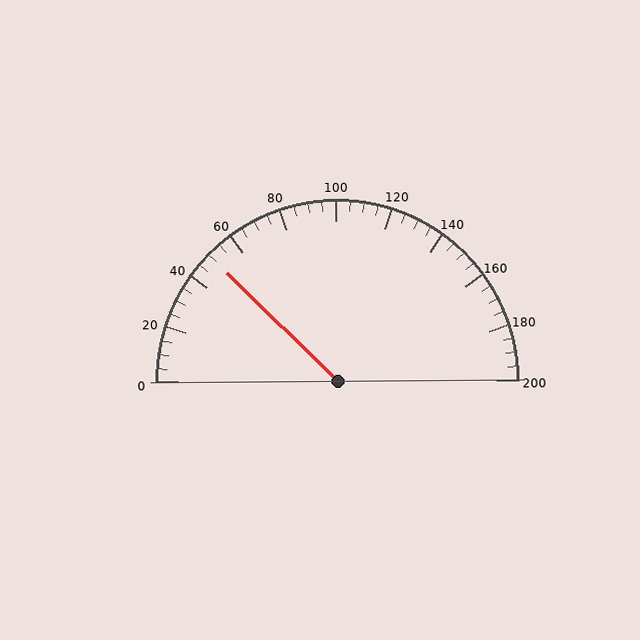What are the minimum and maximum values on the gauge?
The gauge ranges from 0 to 200.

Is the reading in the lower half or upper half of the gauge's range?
The reading is in the lower half of the range (0 to 200).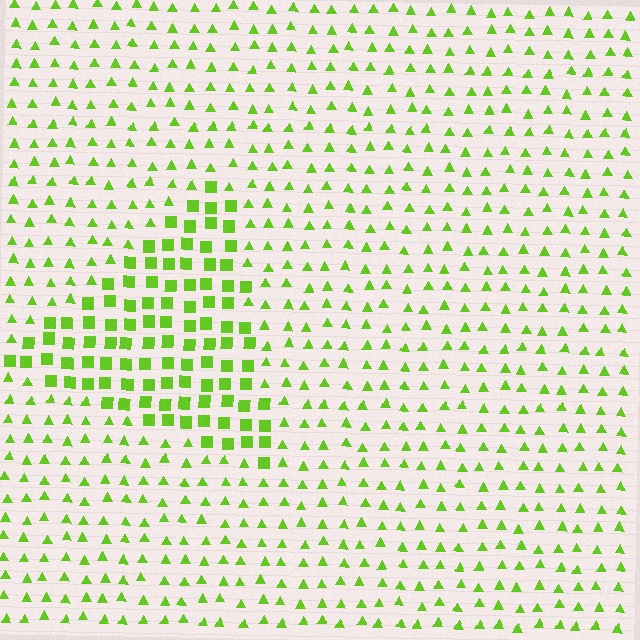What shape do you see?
I see a triangle.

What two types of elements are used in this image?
The image uses squares inside the triangle region and triangles outside it.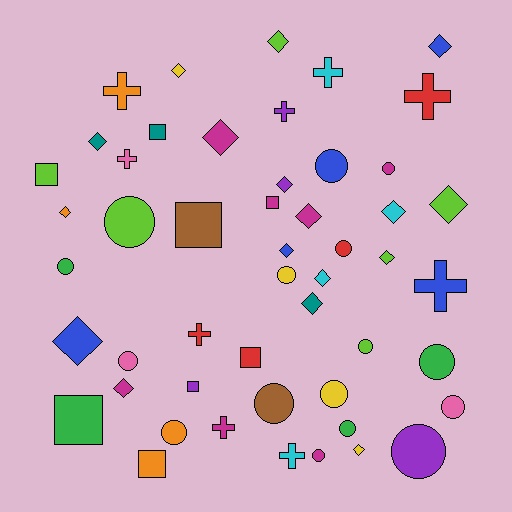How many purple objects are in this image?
There are 4 purple objects.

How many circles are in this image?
There are 16 circles.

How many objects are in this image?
There are 50 objects.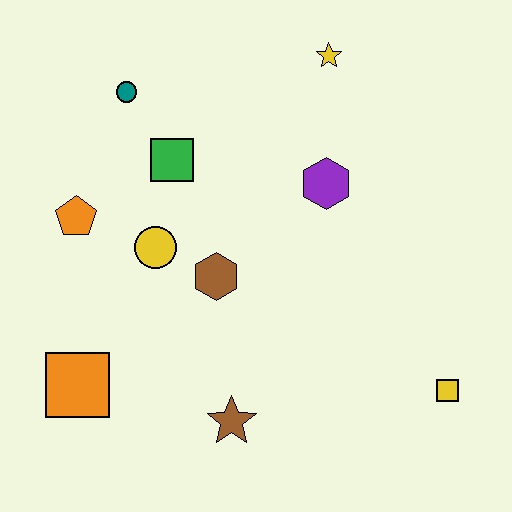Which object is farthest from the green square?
The yellow square is farthest from the green square.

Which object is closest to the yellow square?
The brown star is closest to the yellow square.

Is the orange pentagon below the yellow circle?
No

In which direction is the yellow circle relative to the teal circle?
The yellow circle is below the teal circle.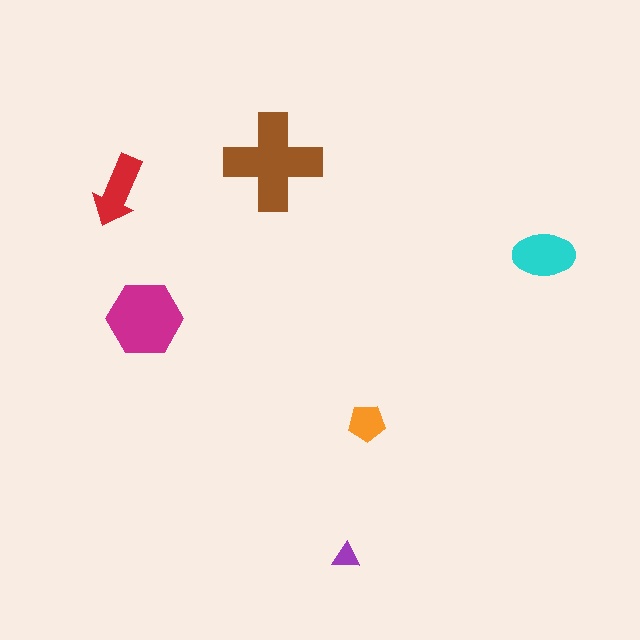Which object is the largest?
The brown cross.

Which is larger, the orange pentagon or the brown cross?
The brown cross.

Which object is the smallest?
The purple triangle.